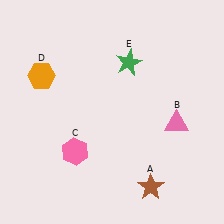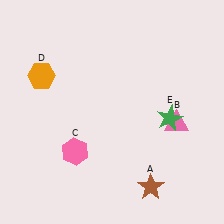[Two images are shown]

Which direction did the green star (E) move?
The green star (E) moved down.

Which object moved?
The green star (E) moved down.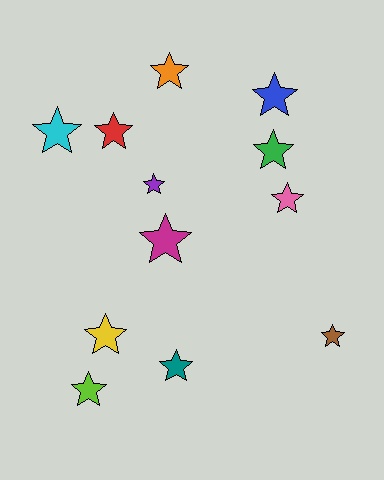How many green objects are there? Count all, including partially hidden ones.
There is 1 green object.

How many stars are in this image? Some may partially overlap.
There are 12 stars.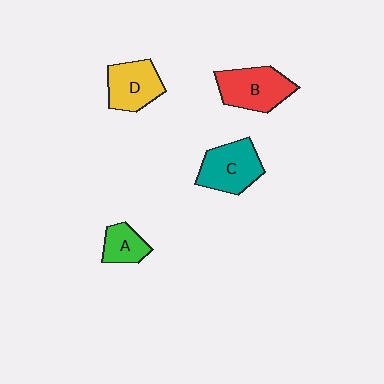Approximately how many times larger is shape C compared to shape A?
Approximately 1.8 times.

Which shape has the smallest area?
Shape A (green).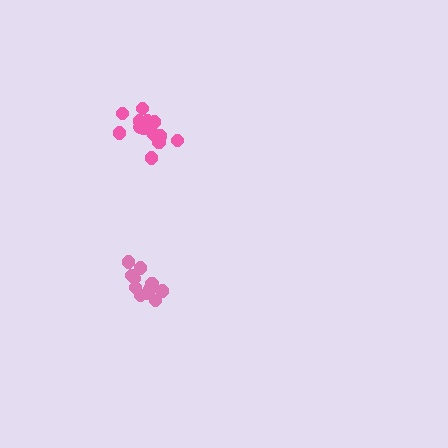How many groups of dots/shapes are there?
There are 2 groups.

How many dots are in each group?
Group 1: 11 dots, Group 2: 13 dots (24 total).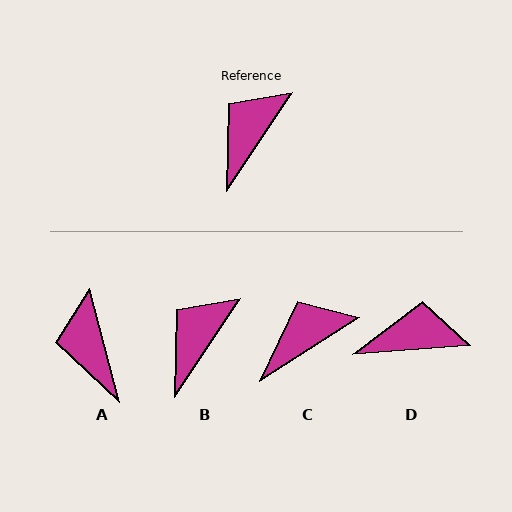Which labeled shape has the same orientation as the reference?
B.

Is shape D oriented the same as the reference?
No, it is off by about 52 degrees.